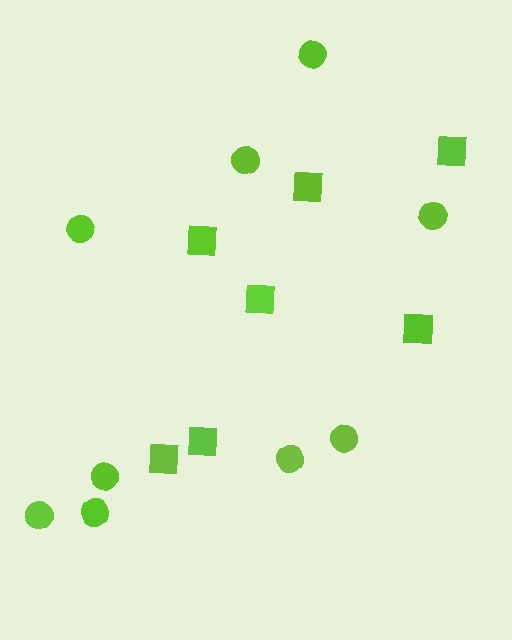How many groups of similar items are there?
There are 2 groups: one group of squares (7) and one group of circles (9).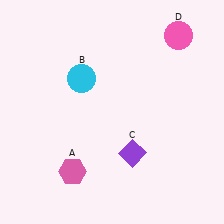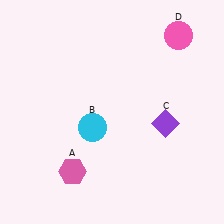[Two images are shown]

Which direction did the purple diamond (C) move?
The purple diamond (C) moved right.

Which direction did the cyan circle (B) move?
The cyan circle (B) moved down.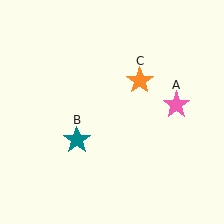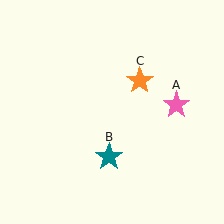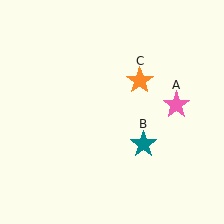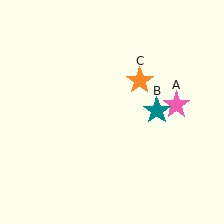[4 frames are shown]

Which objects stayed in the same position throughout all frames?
Pink star (object A) and orange star (object C) remained stationary.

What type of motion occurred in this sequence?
The teal star (object B) rotated counterclockwise around the center of the scene.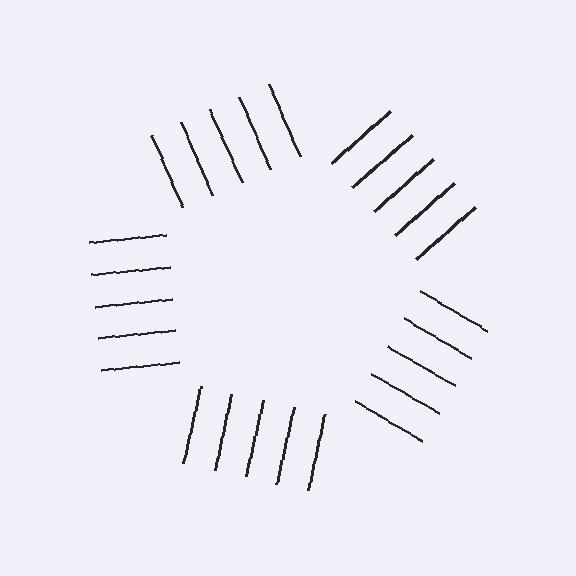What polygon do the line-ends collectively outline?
An illusory pentagon — the line segments terminate on its edges but no continuous stroke is drawn.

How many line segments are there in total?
25 — 5 along each of the 5 edges.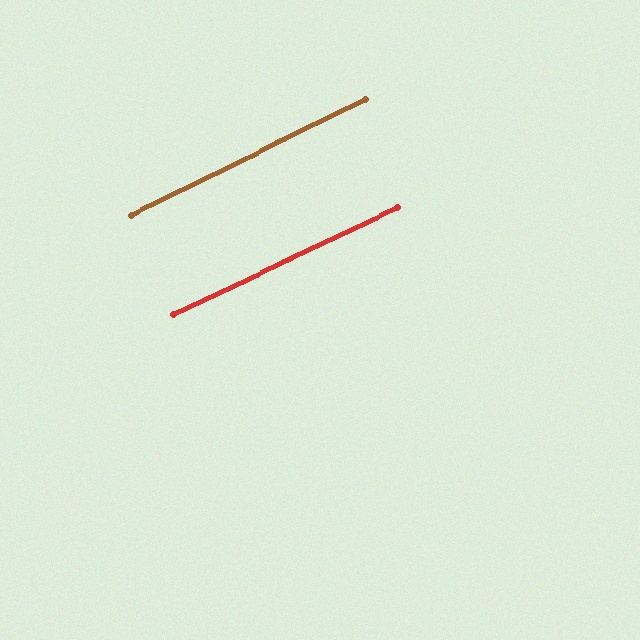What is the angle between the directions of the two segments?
Approximately 1 degree.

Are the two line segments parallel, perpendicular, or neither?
Parallel — their directions differ by only 0.9°.